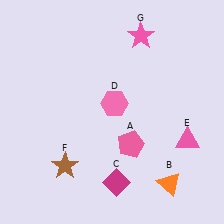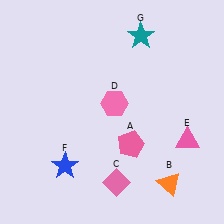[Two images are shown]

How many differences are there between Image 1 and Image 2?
There are 3 differences between the two images.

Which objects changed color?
C changed from magenta to pink. F changed from brown to blue. G changed from pink to teal.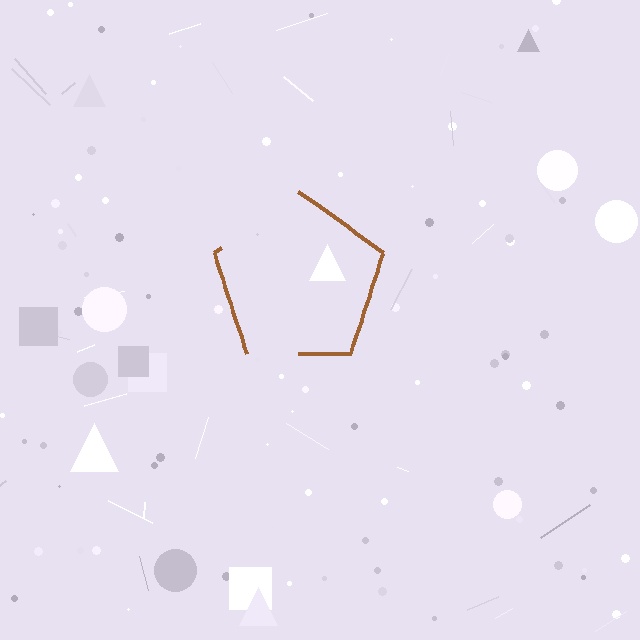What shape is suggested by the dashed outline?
The dashed outline suggests a pentagon.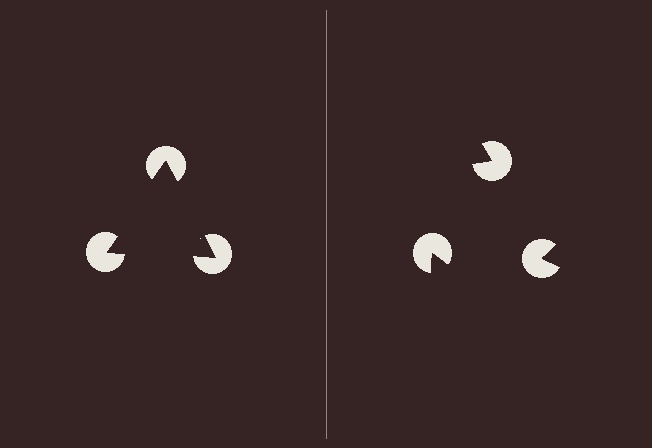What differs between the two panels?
The pac-man discs are positioned identically on both sides; only the wedge orientations differ. On the left they align to a triangle; on the right they are misaligned.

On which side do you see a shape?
An illusory triangle appears on the left side. On the right side the wedge cuts are rotated, so no coherent shape forms.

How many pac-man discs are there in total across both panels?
6 — 3 on each side.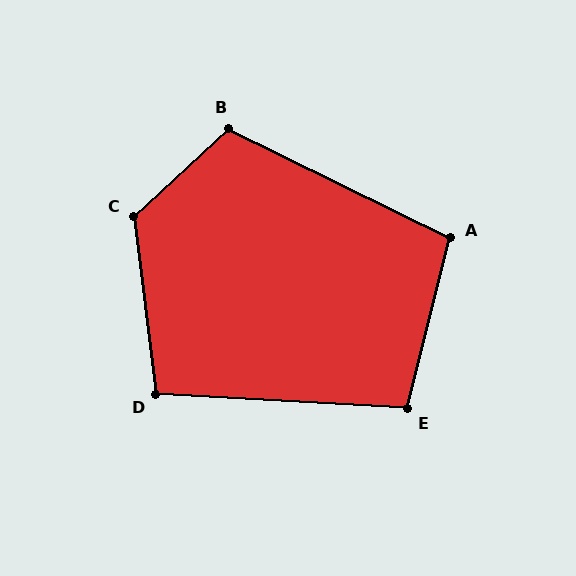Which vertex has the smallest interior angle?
D, at approximately 100 degrees.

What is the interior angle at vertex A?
Approximately 102 degrees (obtuse).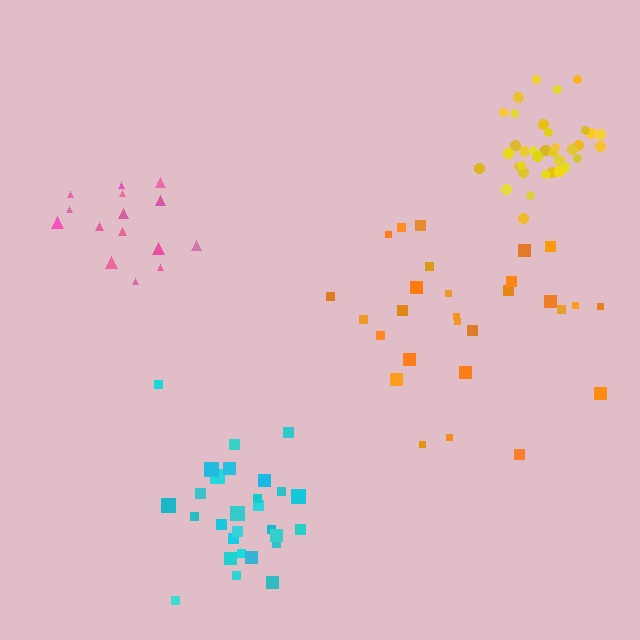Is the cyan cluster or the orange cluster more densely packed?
Cyan.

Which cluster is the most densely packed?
Yellow.